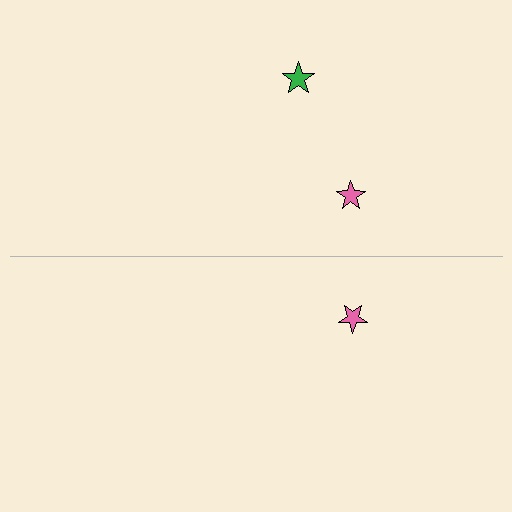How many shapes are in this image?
There are 3 shapes in this image.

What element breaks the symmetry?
A green star is missing from the bottom side.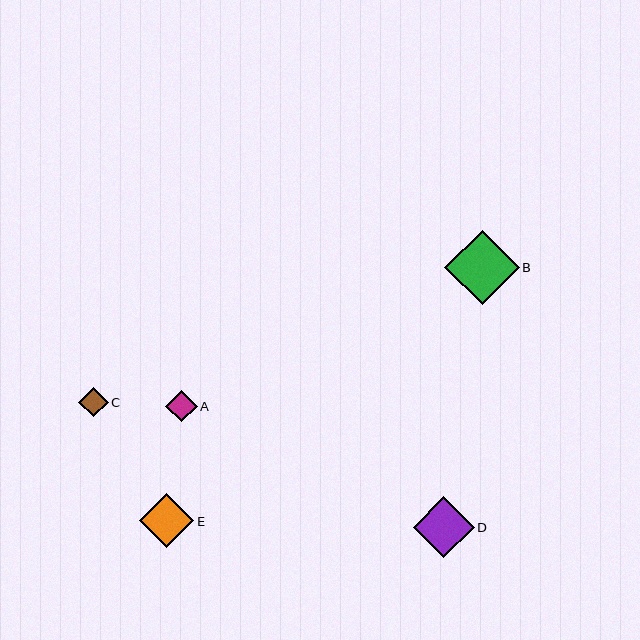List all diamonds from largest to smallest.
From largest to smallest: B, D, E, A, C.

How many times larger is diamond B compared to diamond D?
Diamond B is approximately 1.2 times the size of diamond D.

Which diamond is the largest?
Diamond B is the largest with a size of approximately 75 pixels.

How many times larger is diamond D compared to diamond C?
Diamond D is approximately 2.1 times the size of diamond C.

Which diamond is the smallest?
Diamond C is the smallest with a size of approximately 29 pixels.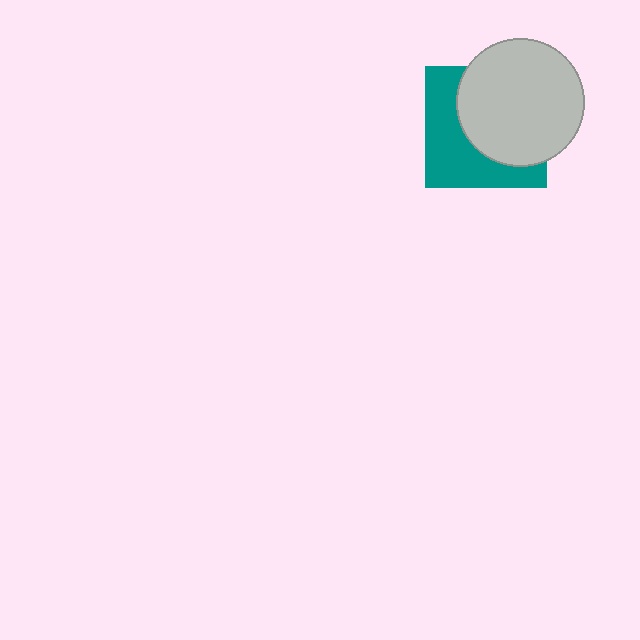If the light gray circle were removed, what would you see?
You would see the complete teal square.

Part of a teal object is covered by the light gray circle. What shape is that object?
It is a square.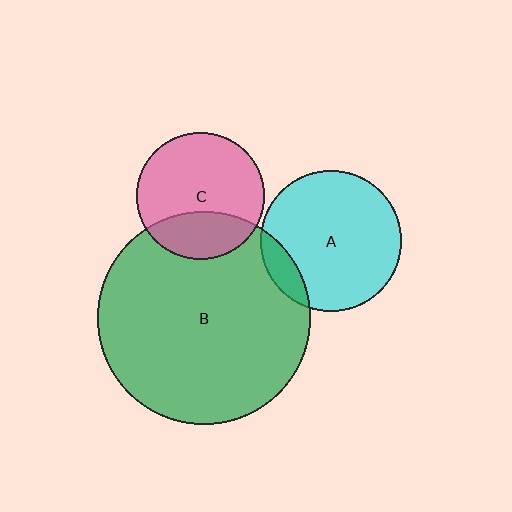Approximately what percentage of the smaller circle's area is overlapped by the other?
Approximately 30%.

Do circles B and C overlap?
Yes.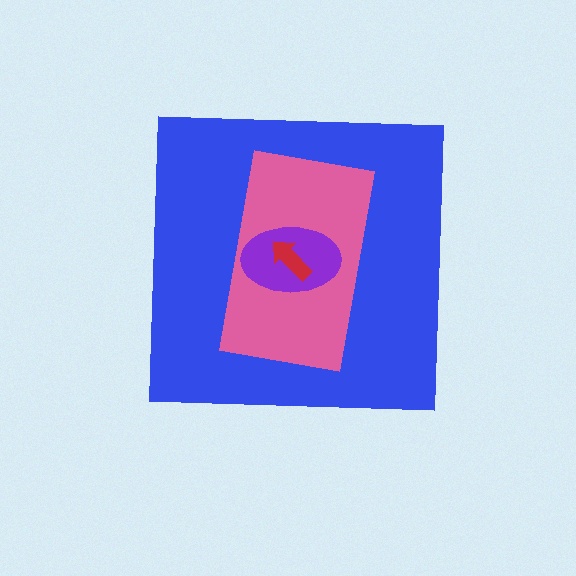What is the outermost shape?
The blue square.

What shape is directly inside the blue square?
The pink rectangle.